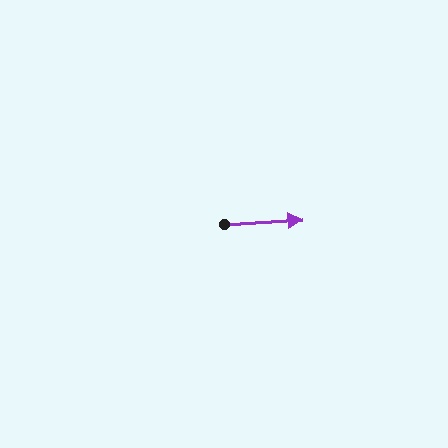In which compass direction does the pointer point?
East.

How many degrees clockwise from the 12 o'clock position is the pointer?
Approximately 87 degrees.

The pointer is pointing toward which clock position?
Roughly 3 o'clock.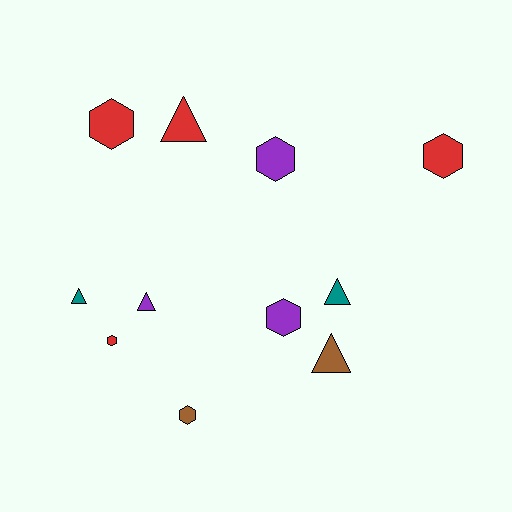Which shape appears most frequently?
Hexagon, with 6 objects.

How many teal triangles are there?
There are 2 teal triangles.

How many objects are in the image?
There are 11 objects.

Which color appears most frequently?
Red, with 4 objects.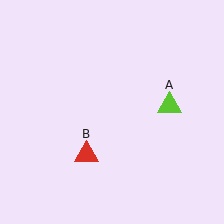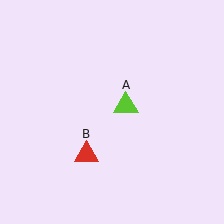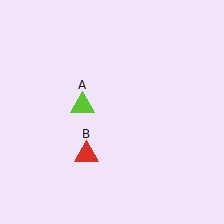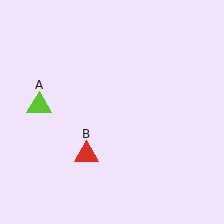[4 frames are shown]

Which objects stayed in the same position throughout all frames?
Red triangle (object B) remained stationary.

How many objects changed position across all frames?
1 object changed position: lime triangle (object A).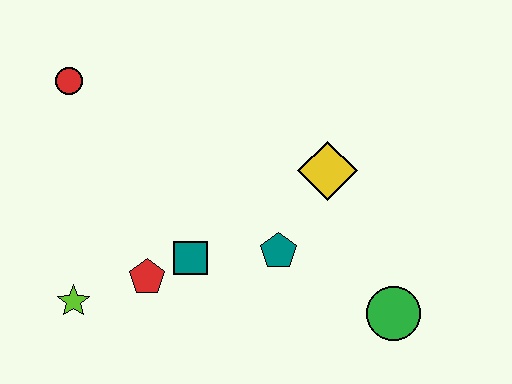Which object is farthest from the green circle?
The red circle is farthest from the green circle.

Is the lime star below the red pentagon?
Yes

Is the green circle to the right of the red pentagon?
Yes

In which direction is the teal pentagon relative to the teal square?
The teal pentagon is to the right of the teal square.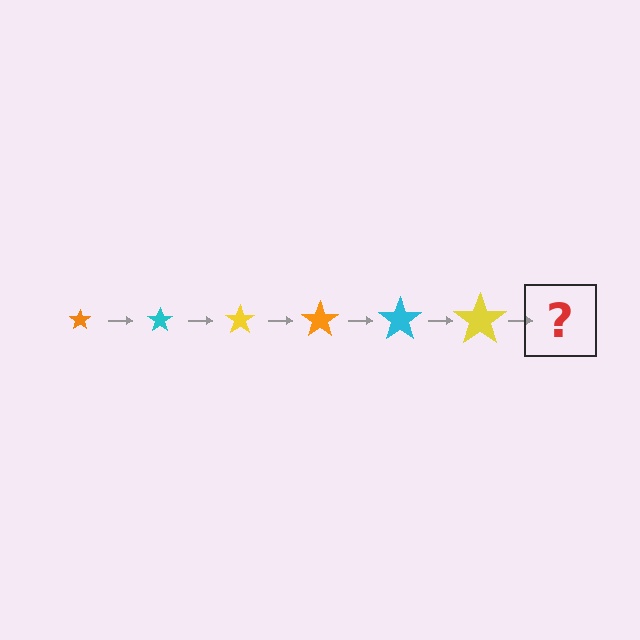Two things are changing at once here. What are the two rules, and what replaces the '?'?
The two rules are that the star grows larger each step and the color cycles through orange, cyan, and yellow. The '?' should be an orange star, larger than the previous one.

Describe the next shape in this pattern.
It should be an orange star, larger than the previous one.